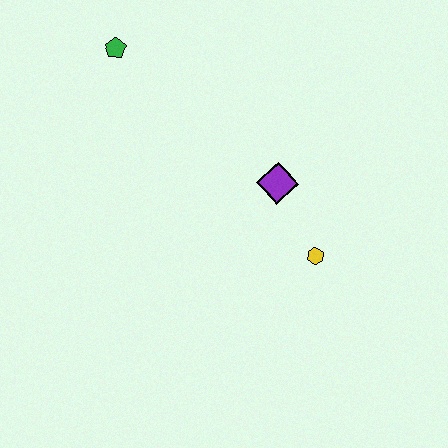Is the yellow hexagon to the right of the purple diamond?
Yes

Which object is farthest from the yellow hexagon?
The green pentagon is farthest from the yellow hexagon.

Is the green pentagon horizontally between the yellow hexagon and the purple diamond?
No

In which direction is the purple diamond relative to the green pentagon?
The purple diamond is to the right of the green pentagon.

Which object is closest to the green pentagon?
The purple diamond is closest to the green pentagon.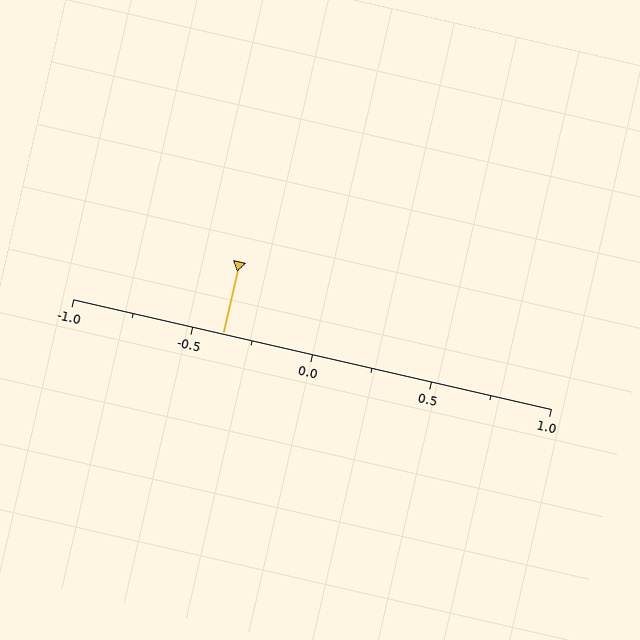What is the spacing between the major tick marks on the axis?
The major ticks are spaced 0.5 apart.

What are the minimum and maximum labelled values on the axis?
The axis runs from -1.0 to 1.0.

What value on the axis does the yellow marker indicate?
The marker indicates approximately -0.38.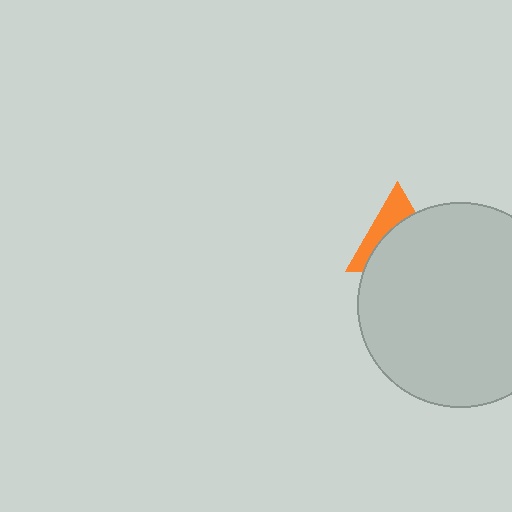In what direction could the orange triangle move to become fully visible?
The orange triangle could move up. That would shift it out from behind the light gray circle entirely.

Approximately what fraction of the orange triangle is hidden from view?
Roughly 63% of the orange triangle is hidden behind the light gray circle.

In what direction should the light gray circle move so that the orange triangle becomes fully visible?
The light gray circle should move down. That is the shortest direction to clear the overlap and leave the orange triangle fully visible.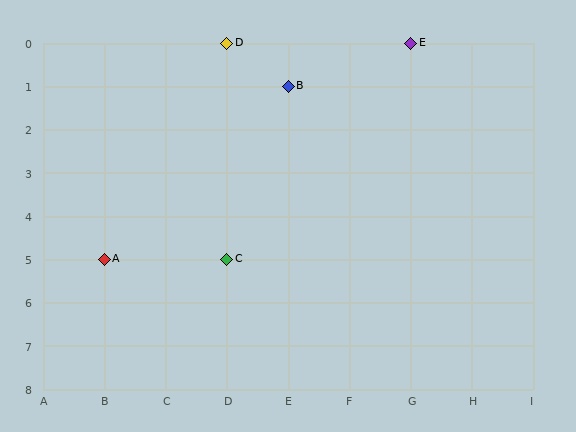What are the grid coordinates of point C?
Point C is at grid coordinates (D, 5).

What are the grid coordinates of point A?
Point A is at grid coordinates (B, 5).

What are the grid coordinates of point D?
Point D is at grid coordinates (D, 0).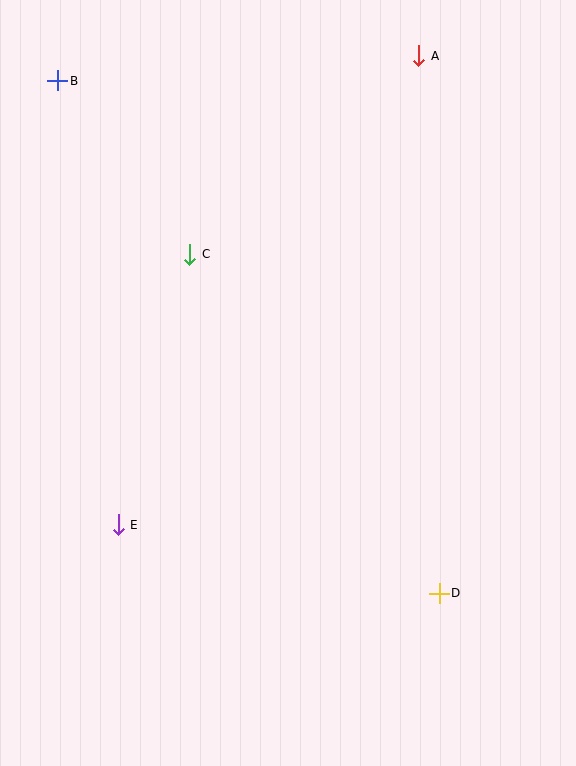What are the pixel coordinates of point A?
Point A is at (419, 56).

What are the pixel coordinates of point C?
Point C is at (190, 254).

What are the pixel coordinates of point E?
Point E is at (118, 525).